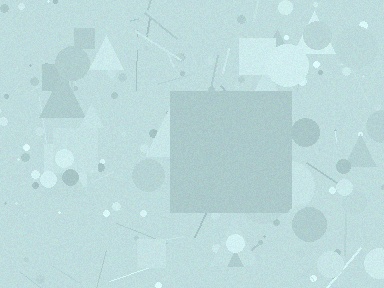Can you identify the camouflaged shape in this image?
The camouflaged shape is a square.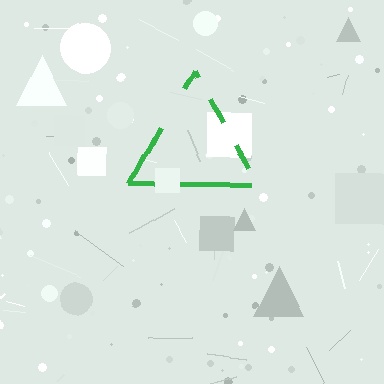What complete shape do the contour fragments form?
The contour fragments form a triangle.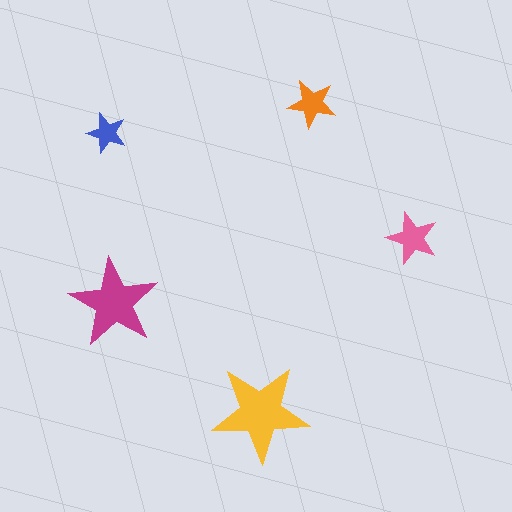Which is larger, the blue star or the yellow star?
The yellow one.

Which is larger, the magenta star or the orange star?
The magenta one.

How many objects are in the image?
There are 5 objects in the image.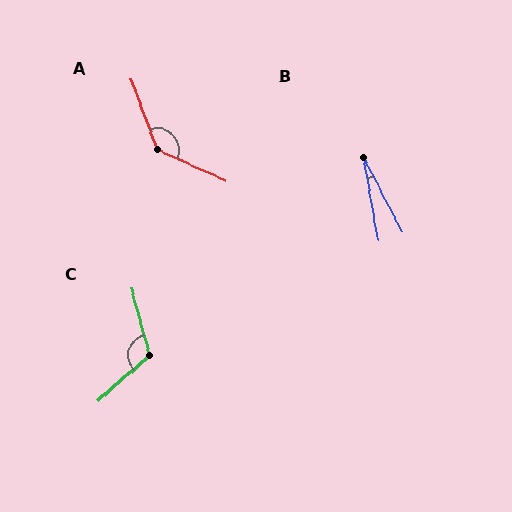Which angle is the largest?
A, at approximately 134 degrees.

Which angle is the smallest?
B, at approximately 17 degrees.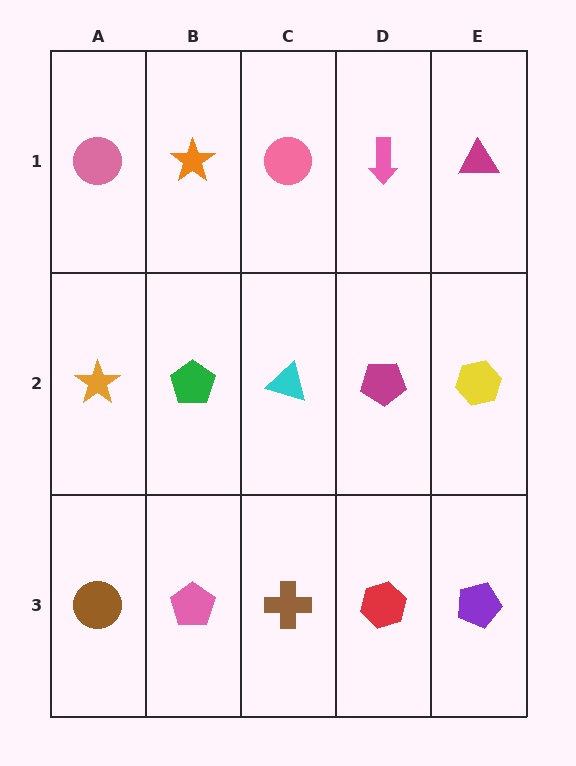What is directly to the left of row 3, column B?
A brown circle.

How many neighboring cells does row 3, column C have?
3.